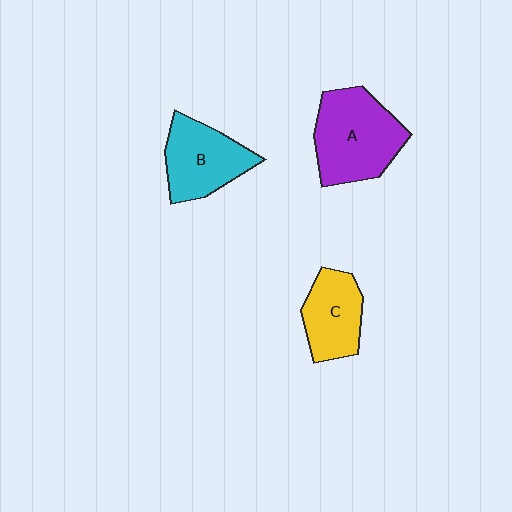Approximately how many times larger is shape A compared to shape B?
Approximately 1.3 times.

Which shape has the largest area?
Shape A (purple).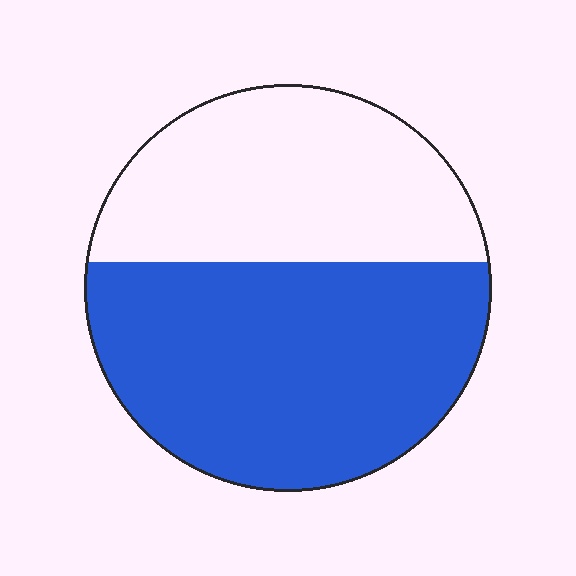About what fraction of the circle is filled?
About three fifths (3/5).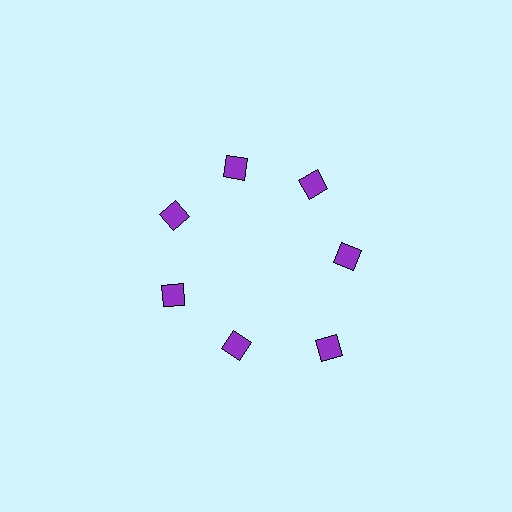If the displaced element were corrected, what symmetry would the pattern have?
It would have 7-fold rotational symmetry — the pattern would map onto itself every 51 degrees.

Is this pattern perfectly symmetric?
No. The 7 purple diamonds are arranged in a ring, but one element near the 5 o'clock position is pushed outward from the center, breaking the 7-fold rotational symmetry.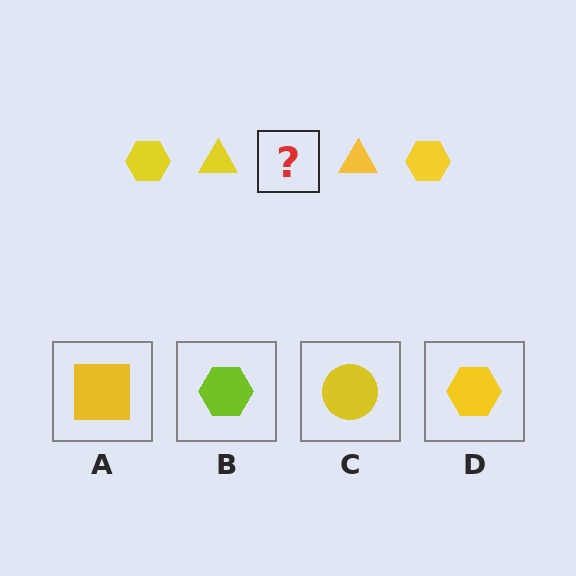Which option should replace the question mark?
Option D.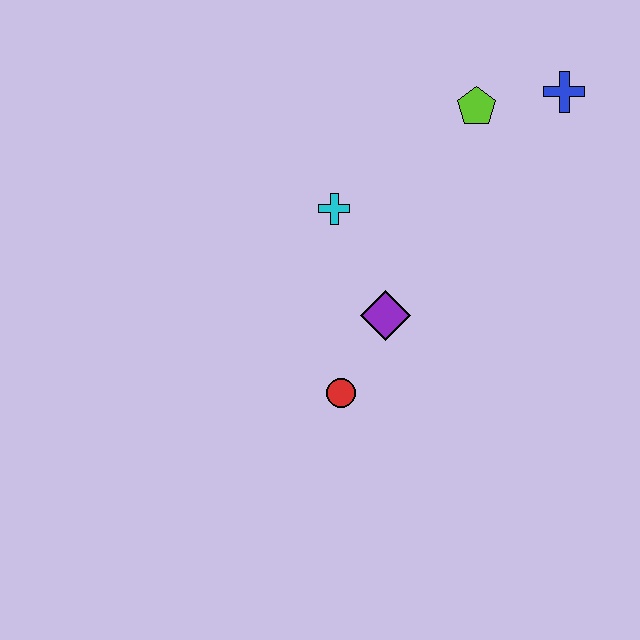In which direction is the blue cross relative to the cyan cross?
The blue cross is to the right of the cyan cross.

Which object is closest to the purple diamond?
The red circle is closest to the purple diamond.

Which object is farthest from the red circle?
The blue cross is farthest from the red circle.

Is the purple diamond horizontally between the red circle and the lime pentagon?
Yes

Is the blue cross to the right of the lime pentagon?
Yes